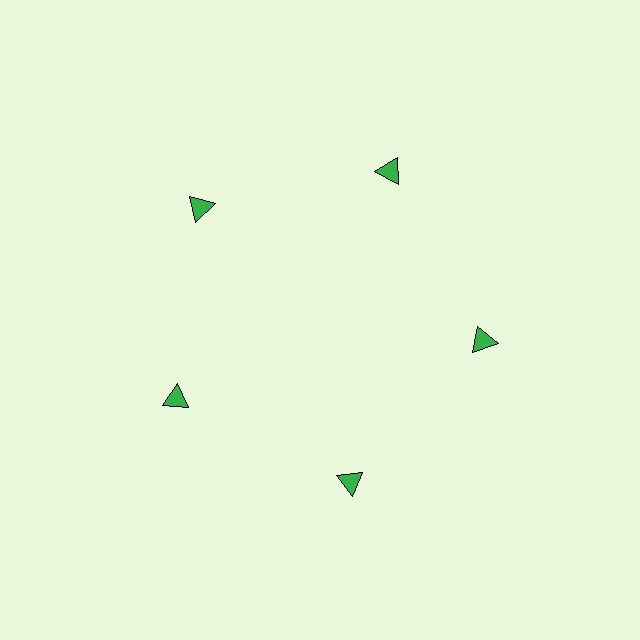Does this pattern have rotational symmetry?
Yes, this pattern has 5-fold rotational symmetry. It looks the same after rotating 72 degrees around the center.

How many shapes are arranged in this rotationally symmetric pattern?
There are 5 shapes, arranged in 5 groups of 1.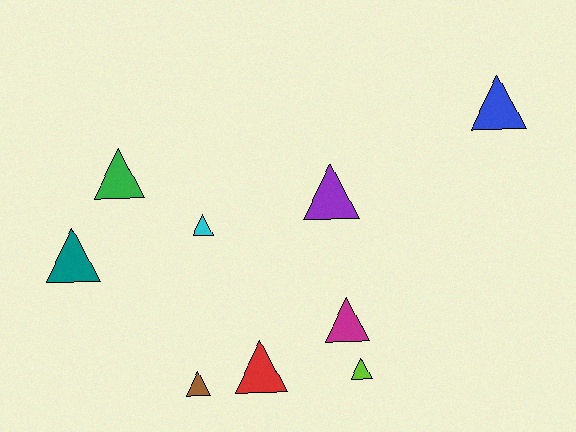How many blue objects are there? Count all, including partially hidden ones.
There is 1 blue object.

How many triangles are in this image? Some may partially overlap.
There are 9 triangles.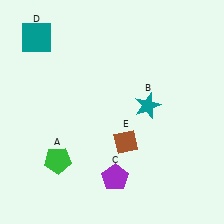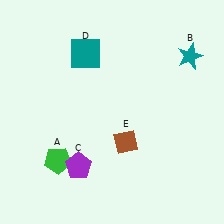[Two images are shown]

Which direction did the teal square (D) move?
The teal square (D) moved right.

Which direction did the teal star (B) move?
The teal star (B) moved up.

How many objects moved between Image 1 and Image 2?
3 objects moved between the two images.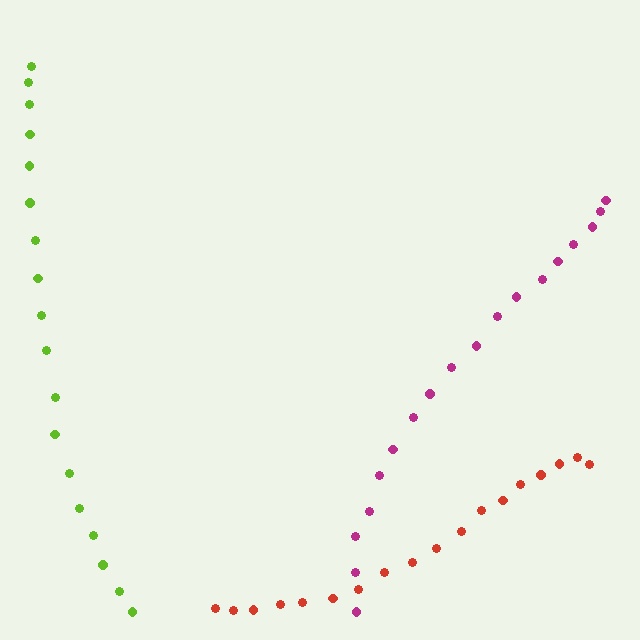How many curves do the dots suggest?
There are 3 distinct paths.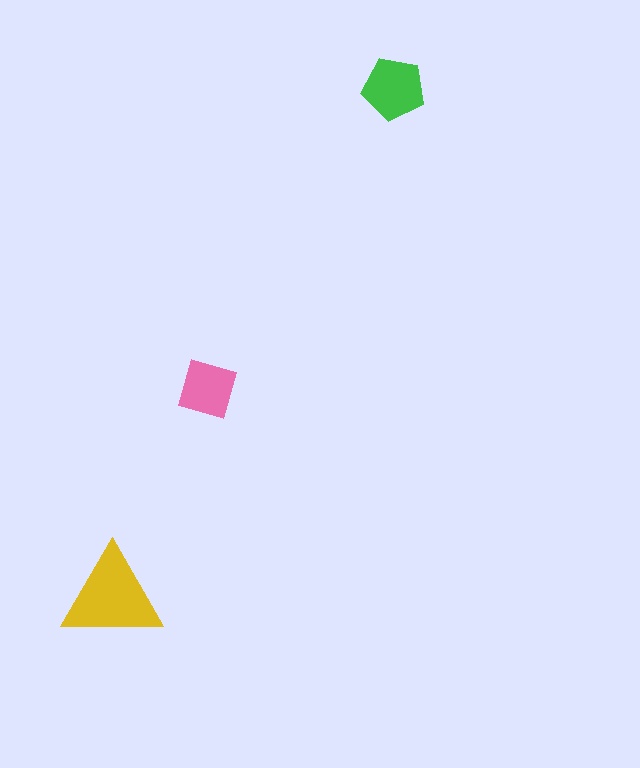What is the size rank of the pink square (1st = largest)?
3rd.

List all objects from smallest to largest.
The pink square, the green pentagon, the yellow triangle.